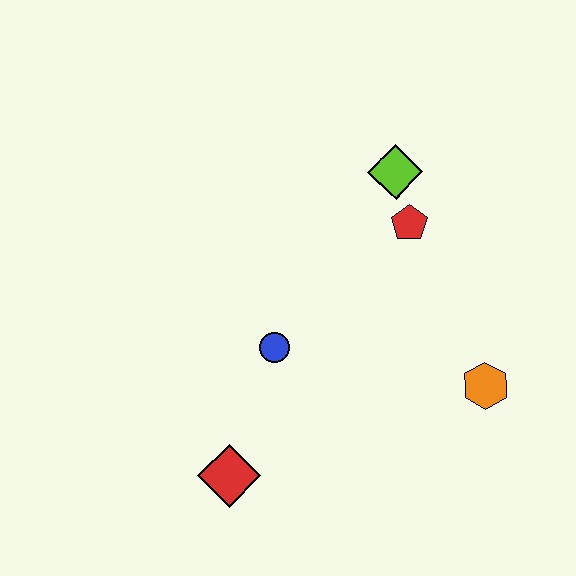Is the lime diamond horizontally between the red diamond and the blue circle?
No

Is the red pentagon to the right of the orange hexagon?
No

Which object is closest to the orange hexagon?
The red pentagon is closest to the orange hexagon.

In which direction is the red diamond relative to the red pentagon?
The red diamond is below the red pentagon.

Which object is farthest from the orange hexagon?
The red diamond is farthest from the orange hexagon.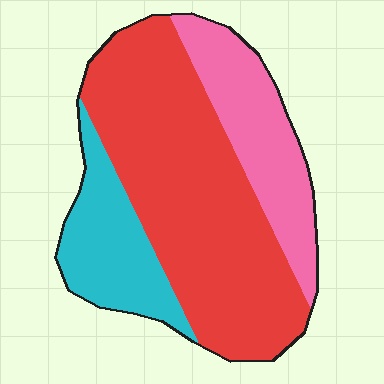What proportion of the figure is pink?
Pink takes up about one quarter (1/4) of the figure.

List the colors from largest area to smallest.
From largest to smallest: red, pink, cyan.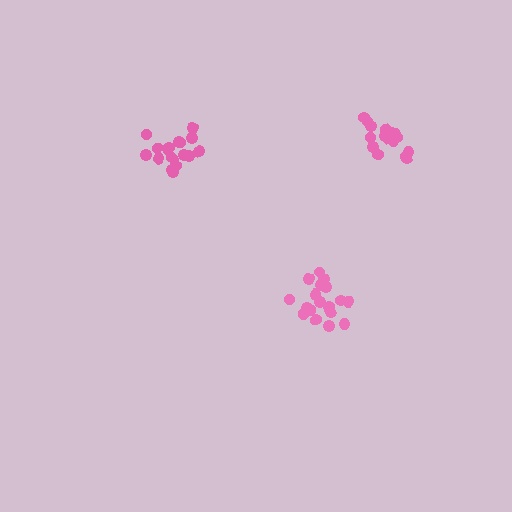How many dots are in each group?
Group 1: 18 dots, Group 2: 18 dots, Group 3: 16 dots (52 total).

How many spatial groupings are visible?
There are 3 spatial groupings.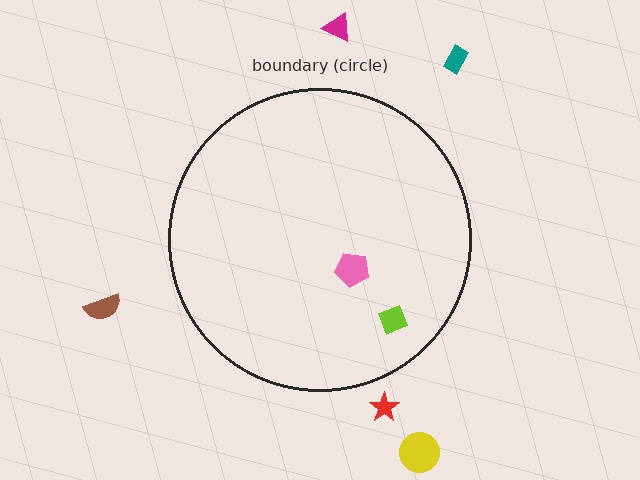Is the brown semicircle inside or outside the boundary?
Outside.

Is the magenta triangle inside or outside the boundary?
Outside.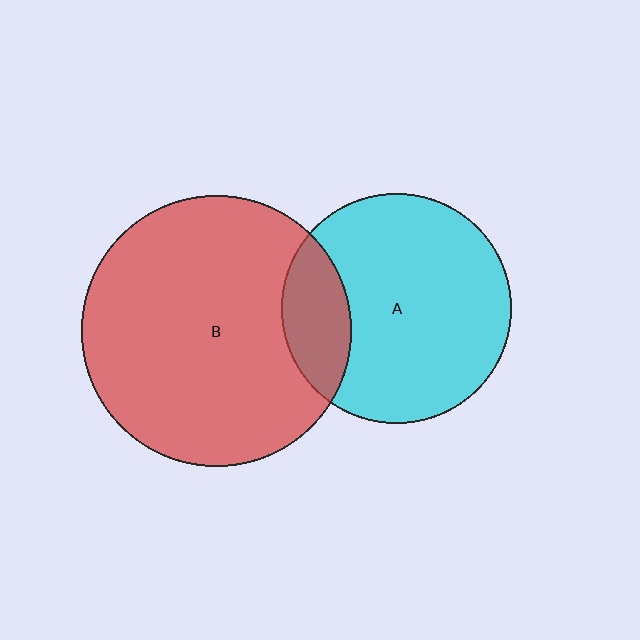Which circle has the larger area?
Circle B (red).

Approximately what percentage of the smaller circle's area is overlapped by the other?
Approximately 20%.